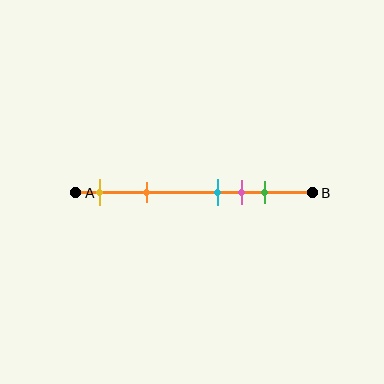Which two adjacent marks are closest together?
The cyan and pink marks are the closest adjacent pair.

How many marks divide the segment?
There are 5 marks dividing the segment.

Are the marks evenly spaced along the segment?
No, the marks are not evenly spaced.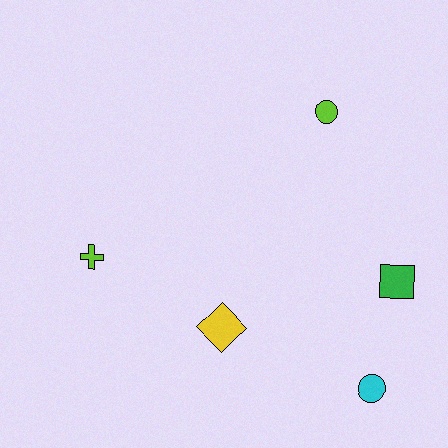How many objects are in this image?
There are 5 objects.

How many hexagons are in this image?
There are no hexagons.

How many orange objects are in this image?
There are no orange objects.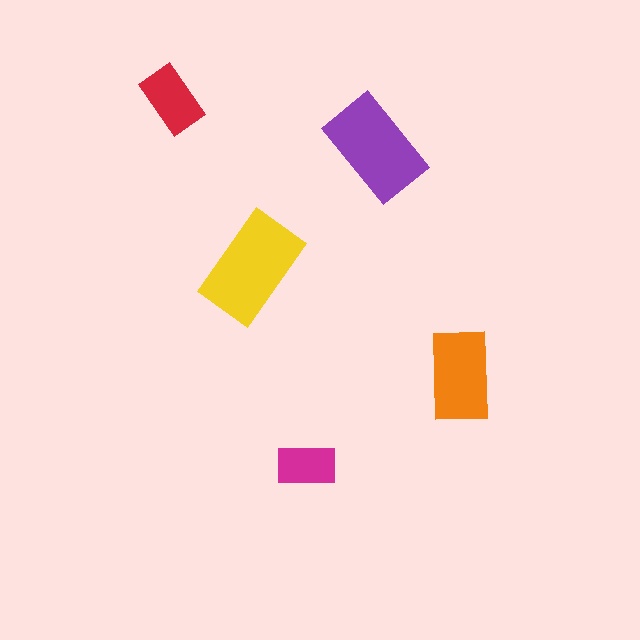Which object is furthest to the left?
The red rectangle is leftmost.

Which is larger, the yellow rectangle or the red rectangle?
The yellow one.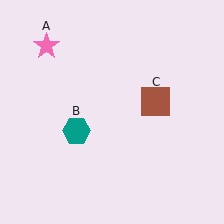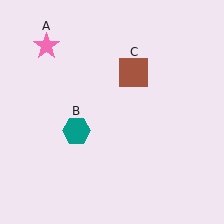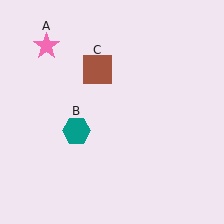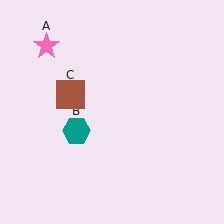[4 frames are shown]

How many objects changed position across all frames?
1 object changed position: brown square (object C).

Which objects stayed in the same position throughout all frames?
Pink star (object A) and teal hexagon (object B) remained stationary.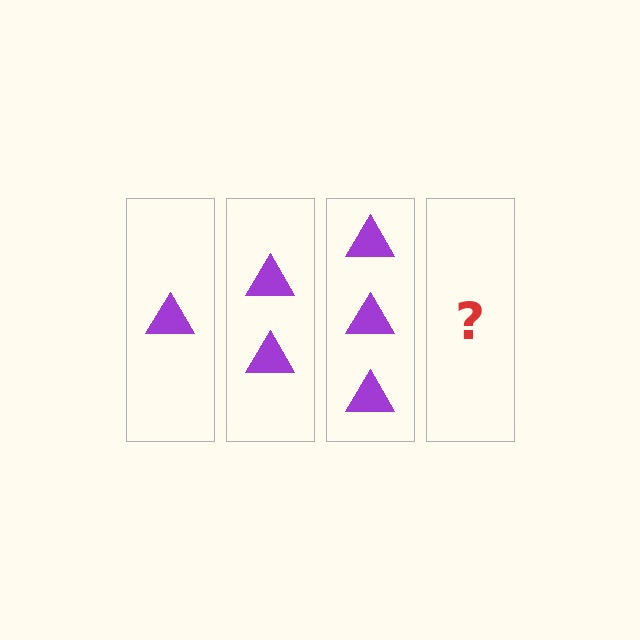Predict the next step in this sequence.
The next step is 4 triangles.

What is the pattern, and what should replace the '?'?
The pattern is that each step adds one more triangle. The '?' should be 4 triangles.